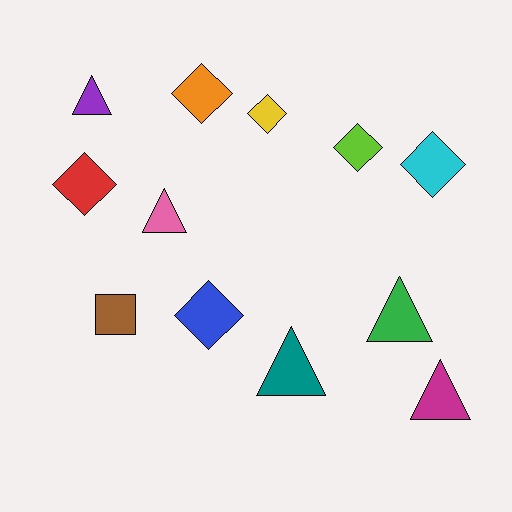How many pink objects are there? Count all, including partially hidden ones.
There is 1 pink object.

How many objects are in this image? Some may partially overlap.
There are 12 objects.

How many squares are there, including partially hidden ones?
There is 1 square.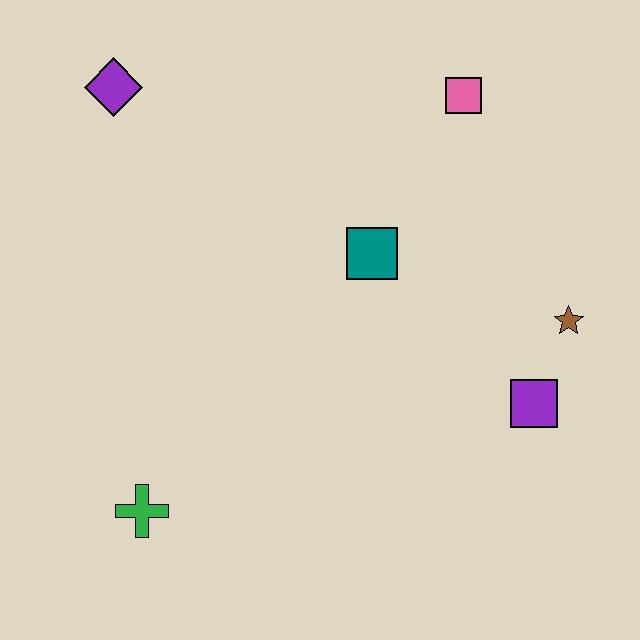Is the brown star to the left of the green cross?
No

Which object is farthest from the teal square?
The green cross is farthest from the teal square.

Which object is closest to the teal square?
The pink square is closest to the teal square.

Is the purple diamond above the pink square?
Yes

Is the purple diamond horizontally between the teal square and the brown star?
No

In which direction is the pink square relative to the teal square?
The pink square is above the teal square.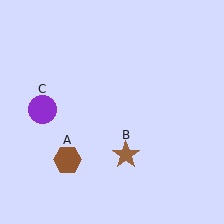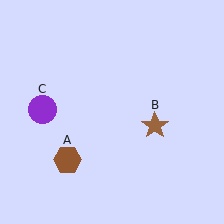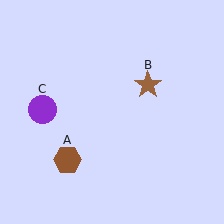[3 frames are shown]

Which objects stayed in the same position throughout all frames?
Brown hexagon (object A) and purple circle (object C) remained stationary.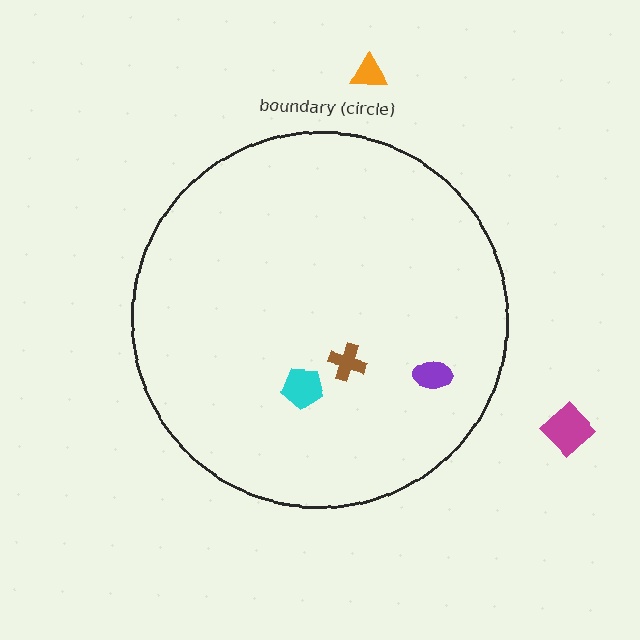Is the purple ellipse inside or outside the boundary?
Inside.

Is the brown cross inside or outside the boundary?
Inside.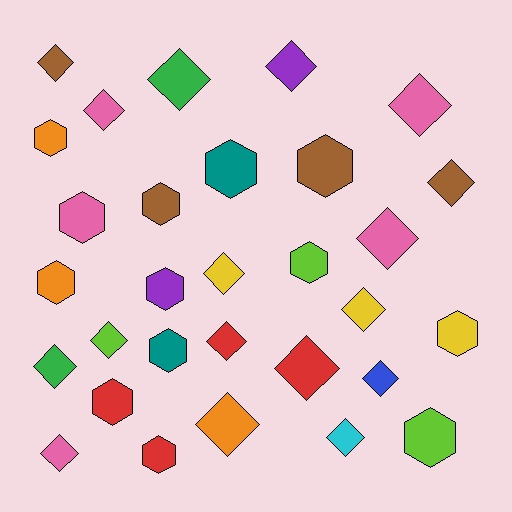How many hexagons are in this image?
There are 13 hexagons.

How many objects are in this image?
There are 30 objects.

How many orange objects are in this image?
There are 3 orange objects.